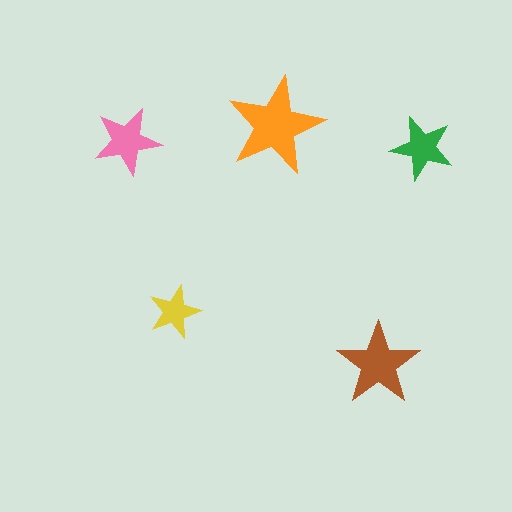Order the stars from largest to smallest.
the orange one, the brown one, the pink one, the green one, the yellow one.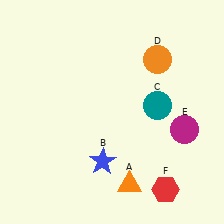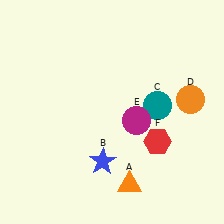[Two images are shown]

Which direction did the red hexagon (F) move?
The red hexagon (F) moved up.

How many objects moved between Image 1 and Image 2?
3 objects moved between the two images.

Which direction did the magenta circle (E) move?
The magenta circle (E) moved left.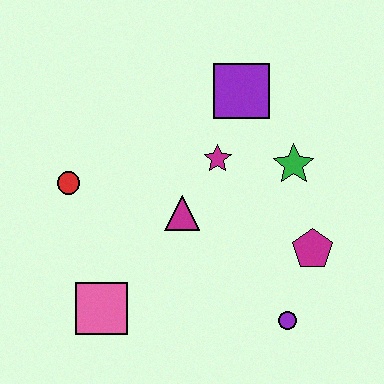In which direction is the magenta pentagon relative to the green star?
The magenta pentagon is below the green star.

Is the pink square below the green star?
Yes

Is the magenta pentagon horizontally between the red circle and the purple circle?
No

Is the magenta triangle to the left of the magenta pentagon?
Yes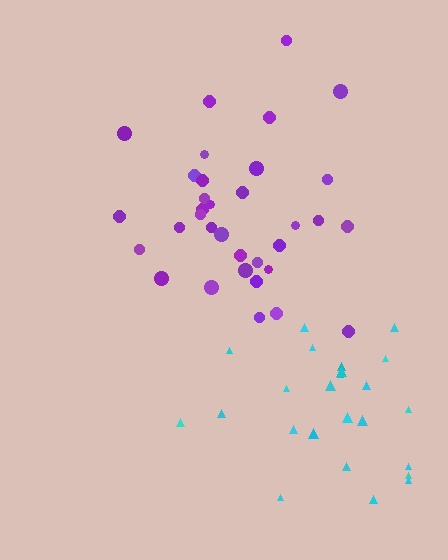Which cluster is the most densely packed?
Purple.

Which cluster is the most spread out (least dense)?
Cyan.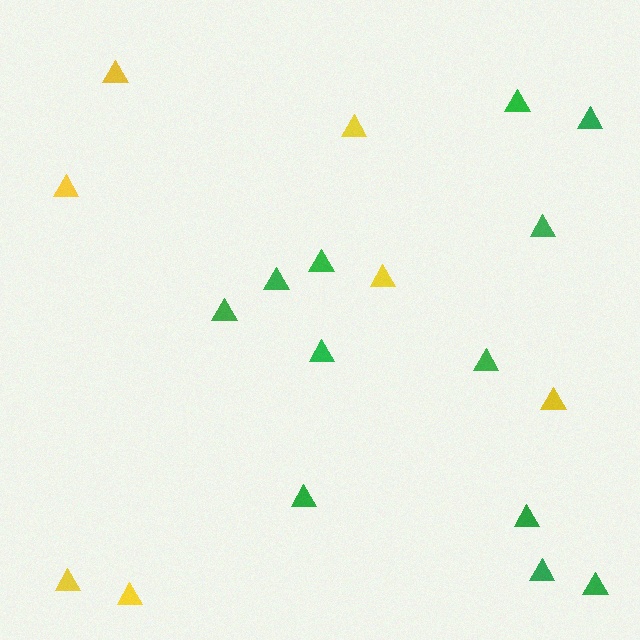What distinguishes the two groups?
There are 2 groups: one group of yellow triangles (7) and one group of green triangles (12).